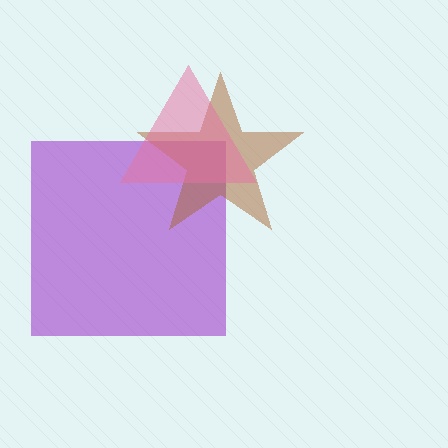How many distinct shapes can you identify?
There are 3 distinct shapes: a purple square, a brown star, a pink triangle.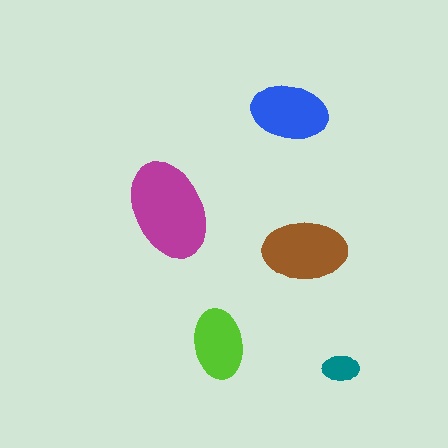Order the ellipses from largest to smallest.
the magenta one, the brown one, the blue one, the lime one, the teal one.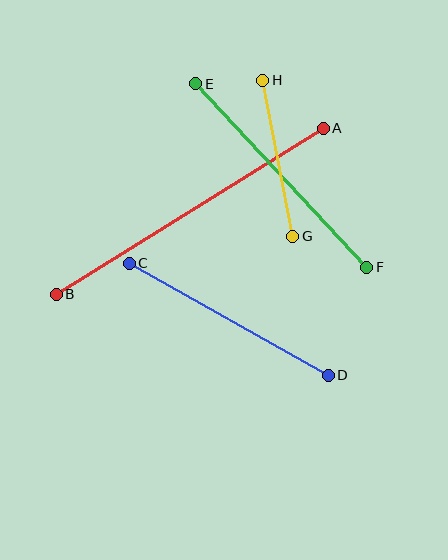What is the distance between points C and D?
The distance is approximately 228 pixels.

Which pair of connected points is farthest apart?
Points A and B are farthest apart.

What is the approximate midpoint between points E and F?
The midpoint is at approximately (281, 175) pixels.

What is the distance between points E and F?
The distance is approximately 251 pixels.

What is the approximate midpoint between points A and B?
The midpoint is at approximately (190, 211) pixels.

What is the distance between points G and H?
The distance is approximately 159 pixels.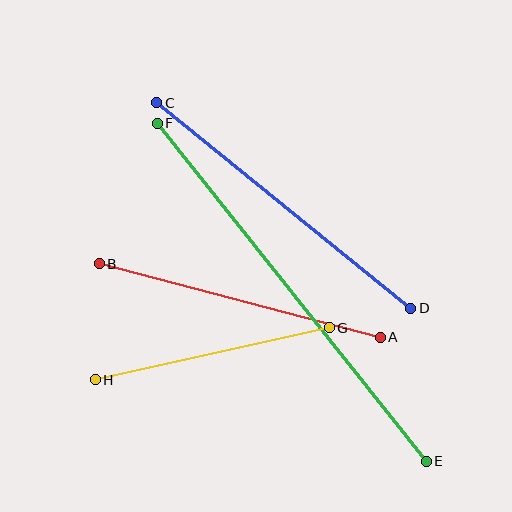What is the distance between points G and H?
The distance is approximately 240 pixels.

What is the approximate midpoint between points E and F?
The midpoint is at approximately (292, 292) pixels.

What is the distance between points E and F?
The distance is approximately 432 pixels.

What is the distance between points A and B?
The distance is approximately 290 pixels.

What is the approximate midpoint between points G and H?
The midpoint is at approximately (212, 354) pixels.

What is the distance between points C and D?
The distance is approximately 327 pixels.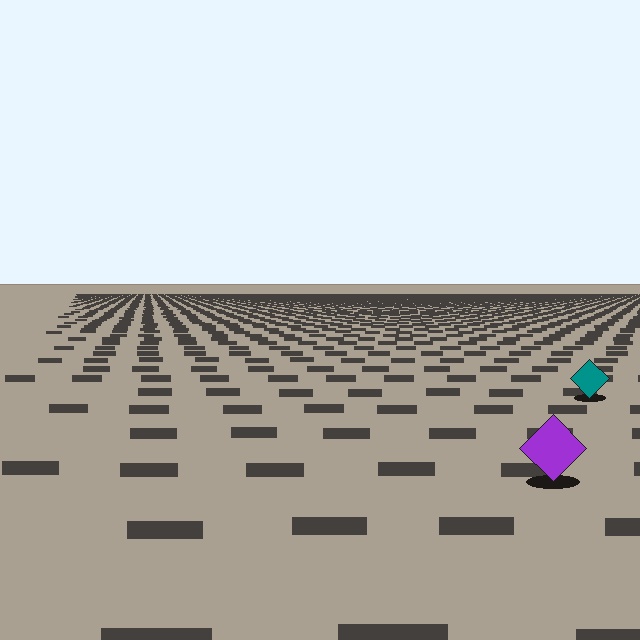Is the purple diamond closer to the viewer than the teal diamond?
Yes. The purple diamond is closer — you can tell from the texture gradient: the ground texture is coarser near it.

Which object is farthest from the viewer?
The teal diamond is farthest from the viewer. It appears smaller and the ground texture around it is denser.